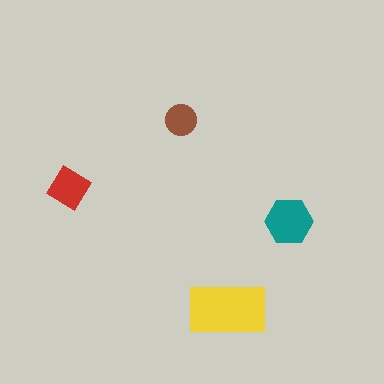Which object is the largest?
The yellow rectangle.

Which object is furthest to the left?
The red diamond is leftmost.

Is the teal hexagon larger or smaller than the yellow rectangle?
Smaller.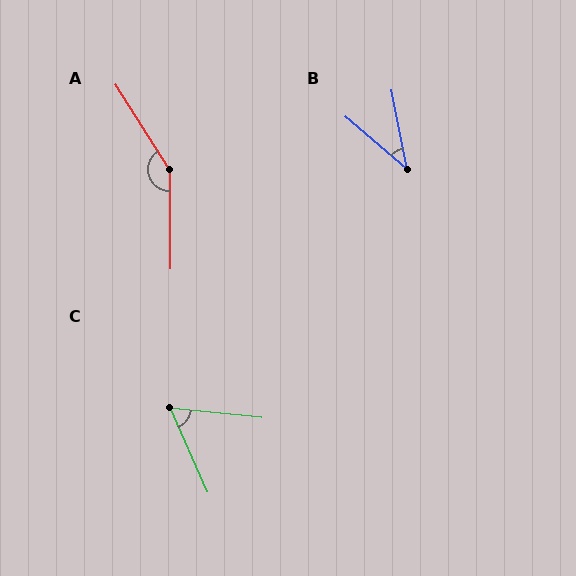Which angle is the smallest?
B, at approximately 38 degrees.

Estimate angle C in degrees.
Approximately 60 degrees.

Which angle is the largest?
A, at approximately 148 degrees.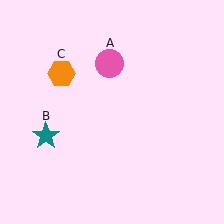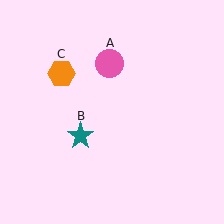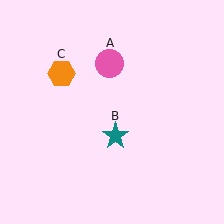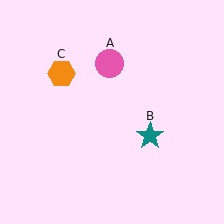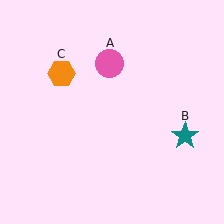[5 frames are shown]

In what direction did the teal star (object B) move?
The teal star (object B) moved right.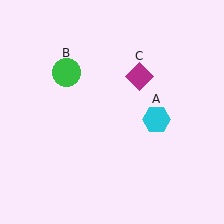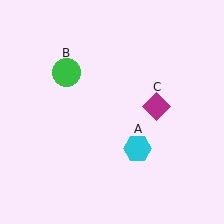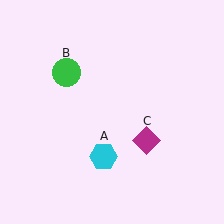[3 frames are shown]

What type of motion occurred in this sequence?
The cyan hexagon (object A), magenta diamond (object C) rotated clockwise around the center of the scene.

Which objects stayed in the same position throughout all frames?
Green circle (object B) remained stationary.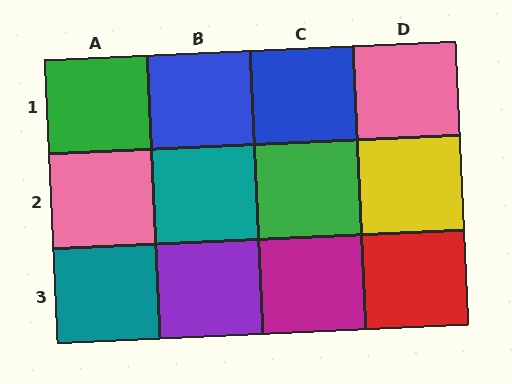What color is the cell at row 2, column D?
Yellow.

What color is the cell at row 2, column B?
Teal.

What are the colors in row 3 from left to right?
Teal, purple, magenta, red.